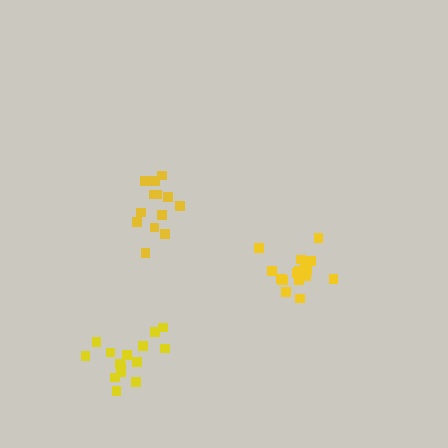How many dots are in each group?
Group 1: 13 dots, Group 2: 17 dots, Group 3: 15 dots (45 total).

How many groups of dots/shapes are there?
There are 3 groups.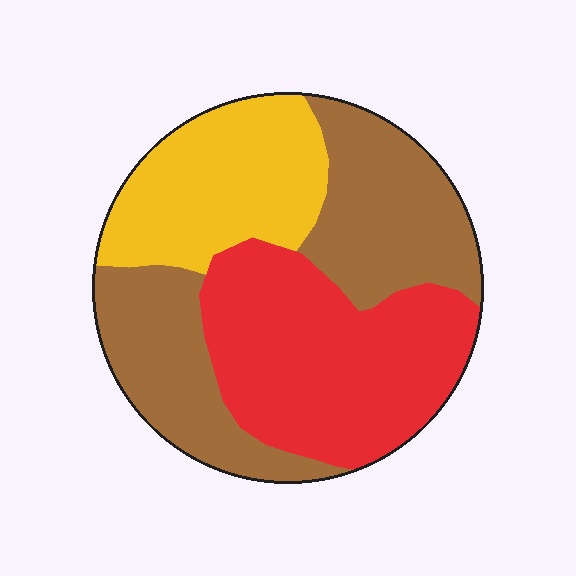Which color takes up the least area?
Yellow, at roughly 25%.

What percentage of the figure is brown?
Brown takes up about two fifths (2/5) of the figure.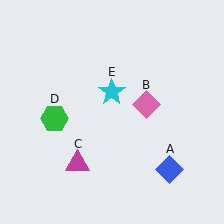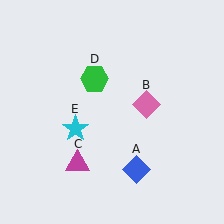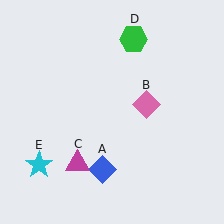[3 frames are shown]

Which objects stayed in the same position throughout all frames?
Pink diamond (object B) and magenta triangle (object C) remained stationary.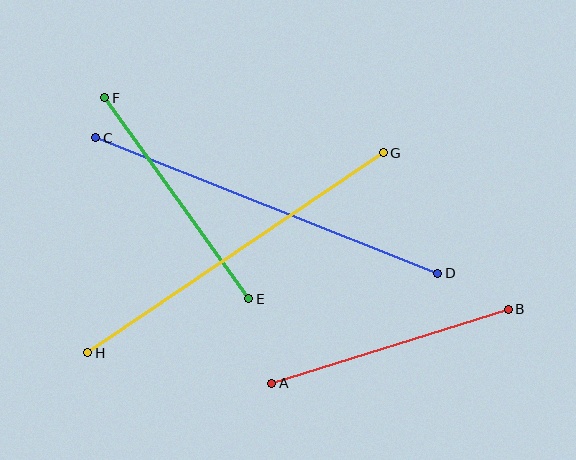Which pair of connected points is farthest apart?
Points C and D are farthest apart.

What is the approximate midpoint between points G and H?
The midpoint is at approximately (235, 253) pixels.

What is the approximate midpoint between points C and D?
The midpoint is at approximately (267, 205) pixels.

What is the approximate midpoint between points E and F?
The midpoint is at approximately (177, 198) pixels.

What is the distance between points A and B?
The distance is approximately 248 pixels.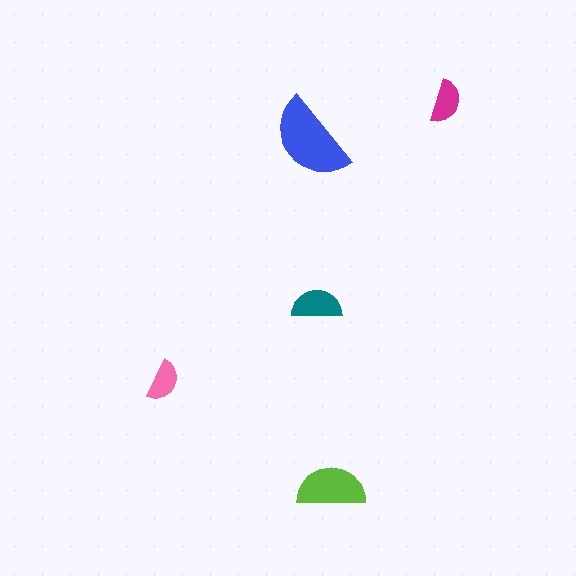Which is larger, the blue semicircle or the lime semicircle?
The blue one.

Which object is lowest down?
The lime semicircle is bottommost.